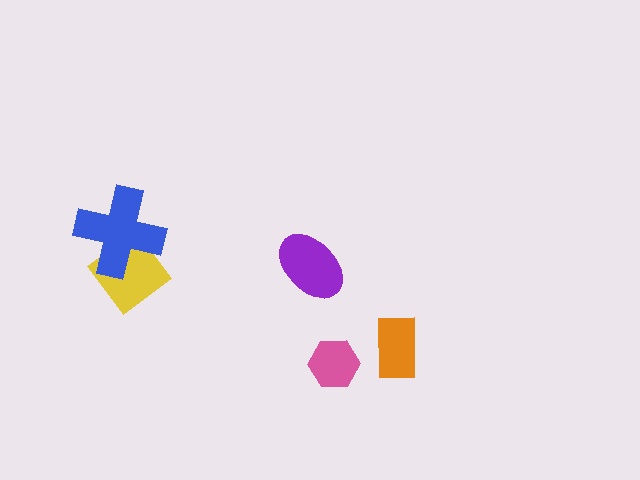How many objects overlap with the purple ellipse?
0 objects overlap with the purple ellipse.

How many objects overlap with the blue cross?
1 object overlaps with the blue cross.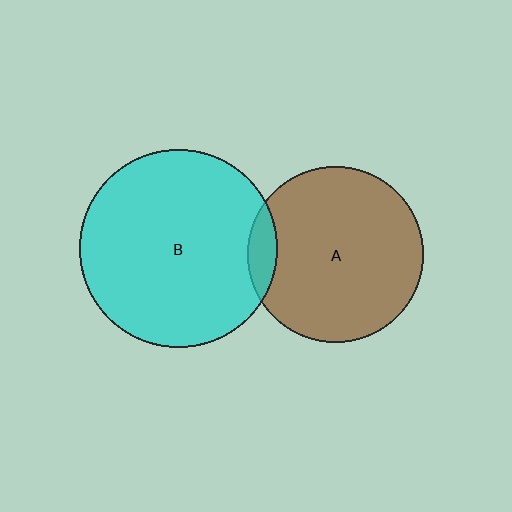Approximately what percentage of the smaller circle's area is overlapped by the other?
Approximately 10%.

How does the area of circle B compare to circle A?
Approximately 1.3 times.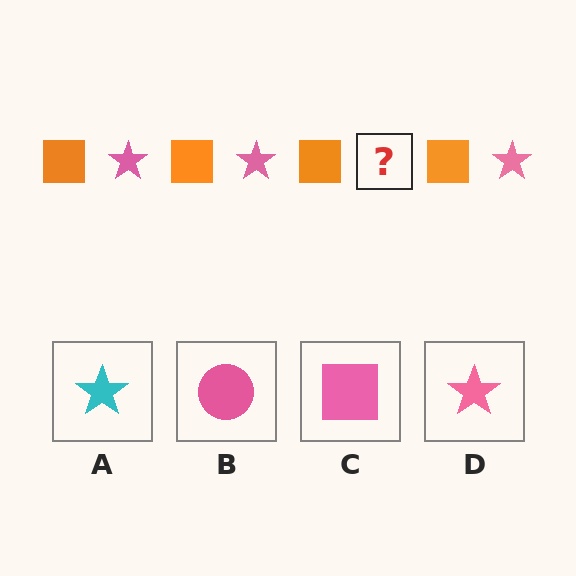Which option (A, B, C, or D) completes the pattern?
D.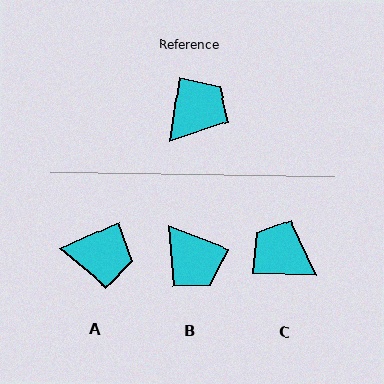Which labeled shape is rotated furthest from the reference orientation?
B, about 103 degrees away.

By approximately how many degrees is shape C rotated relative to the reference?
Approximately 97 degrees counter-clockwise.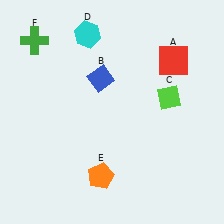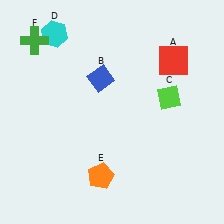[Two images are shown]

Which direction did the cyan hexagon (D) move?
The cyan hexagon (D) moved left.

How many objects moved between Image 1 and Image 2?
1 object moved between the two images.